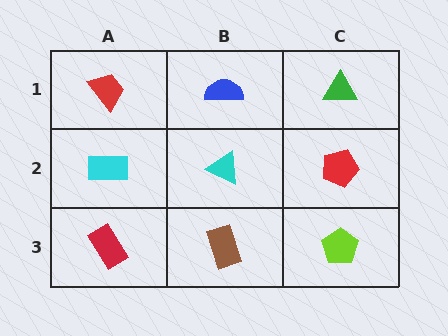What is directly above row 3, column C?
A red pentagon.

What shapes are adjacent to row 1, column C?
A red pentagon (row 2, column C), a blue semicircle (row 1, column B).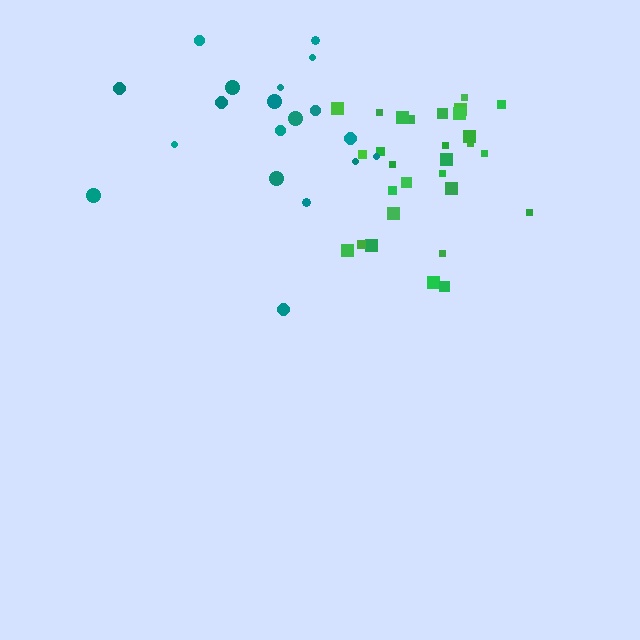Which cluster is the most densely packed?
Green.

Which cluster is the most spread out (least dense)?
Teal.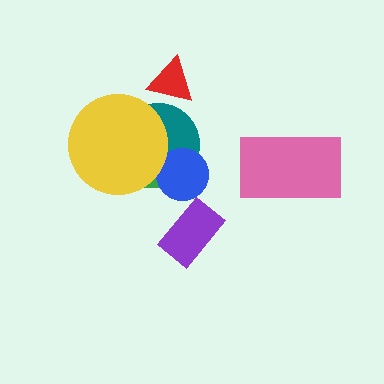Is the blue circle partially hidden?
No, no other shape covers it.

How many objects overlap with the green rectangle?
3 objects overlap with the green rectangle.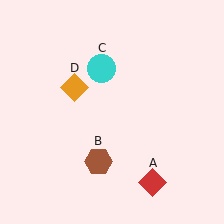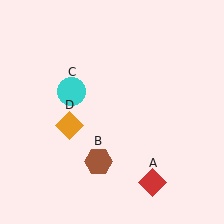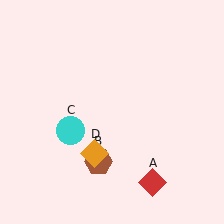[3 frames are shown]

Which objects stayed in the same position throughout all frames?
Red diamond (object A) and brown hexagon (object B) remained stationary.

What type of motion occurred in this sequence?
The cyan circle (object C), orange diamond (object D) rotated counterclockwise around the center of the scene.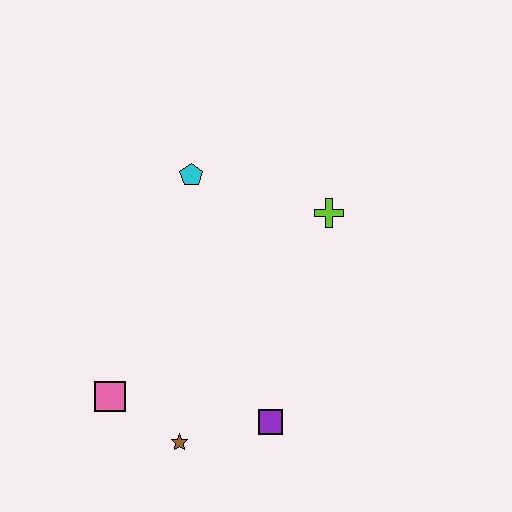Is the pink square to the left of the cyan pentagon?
Yes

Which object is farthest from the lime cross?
The pink square is farthest from the lime cross.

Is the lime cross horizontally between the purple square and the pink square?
No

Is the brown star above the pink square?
No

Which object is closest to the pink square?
The brown star is closest to the pink square.